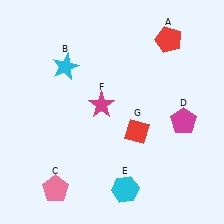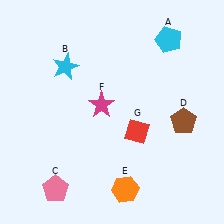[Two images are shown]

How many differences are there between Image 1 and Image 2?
There are 3 differences between the two images.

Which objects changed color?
A changed from red to cyan. D changed from magenta to brown. E changed from cyan to orange.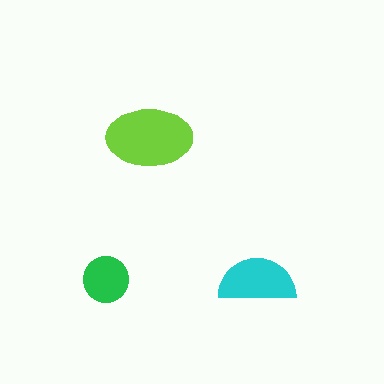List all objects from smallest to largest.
The green circle, the cyan semicircle, the lime ellipse.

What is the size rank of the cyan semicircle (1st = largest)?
2nd.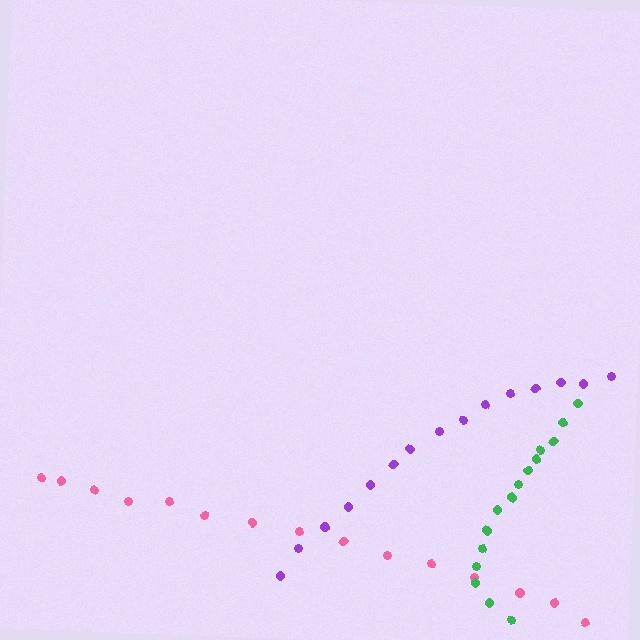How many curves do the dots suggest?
There are 3 distinct paths.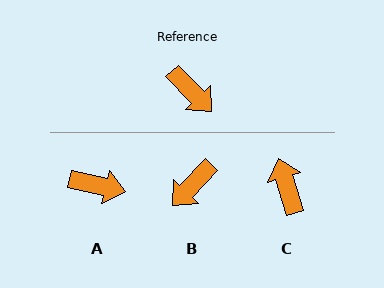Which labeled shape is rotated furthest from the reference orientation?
C, about 153 degrees away.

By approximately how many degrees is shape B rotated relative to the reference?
Approximately 89 degrees clockwise.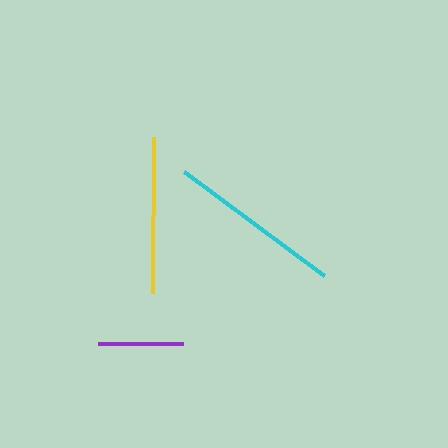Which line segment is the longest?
The cyan line is the longest at approximately 174 pixels.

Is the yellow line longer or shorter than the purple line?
The yellow line is longer than the purple line.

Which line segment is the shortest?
The purple line is the shortest at approximately 85 pixels.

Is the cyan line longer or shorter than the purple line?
The cyan line is longer than the purple line.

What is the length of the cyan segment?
The cyan segment is approximately 174 pixels long.